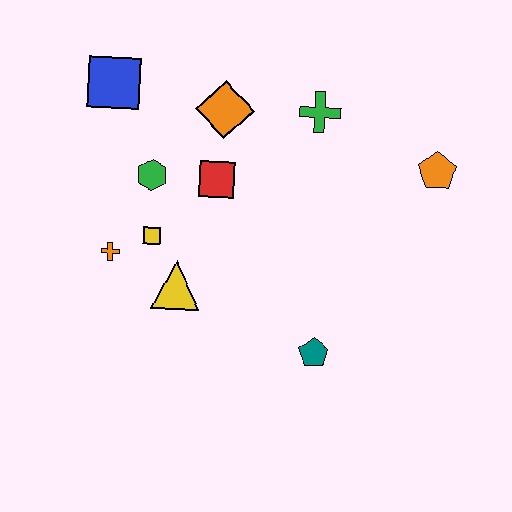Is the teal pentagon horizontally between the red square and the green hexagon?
No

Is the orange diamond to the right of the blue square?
Yes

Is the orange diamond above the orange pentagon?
Yes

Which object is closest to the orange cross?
The yellow square is closest to the orange cross.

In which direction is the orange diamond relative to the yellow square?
The orange diamond is above the yellow square.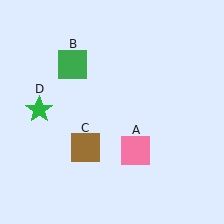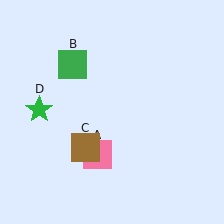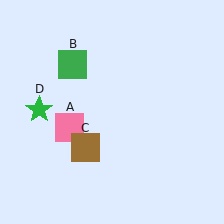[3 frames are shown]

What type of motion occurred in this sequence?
The pink square (object A) rotated clockwise around the center of the scene.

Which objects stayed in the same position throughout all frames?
Green square (object B) and brown square (object C) and green star (object D) remained stationary.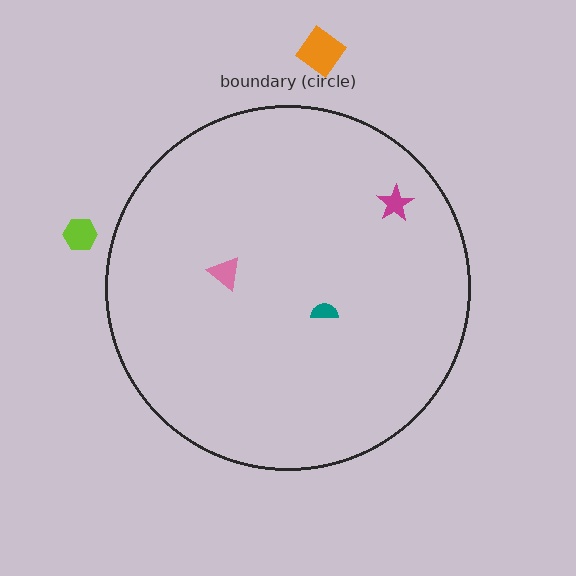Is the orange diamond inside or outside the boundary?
Outside.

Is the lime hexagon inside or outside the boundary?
Outside.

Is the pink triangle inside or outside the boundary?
Inside.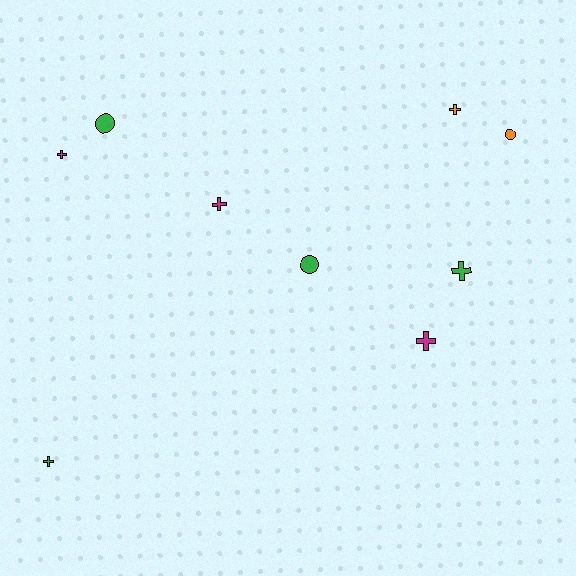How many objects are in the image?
There are 9 objects.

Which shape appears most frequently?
Cross, with 6 objects.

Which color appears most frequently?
Green, with 4 objects.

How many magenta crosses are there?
There are 3 magenta crosses.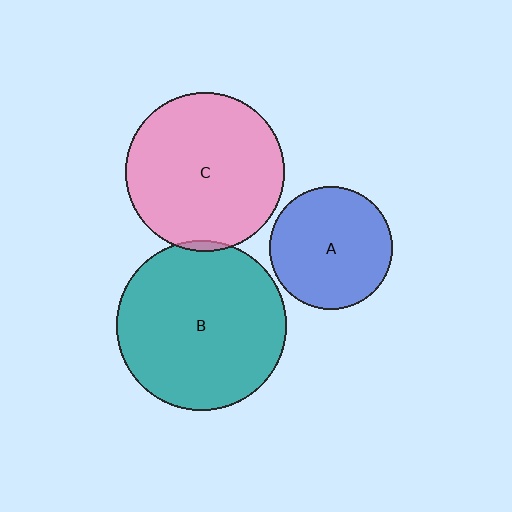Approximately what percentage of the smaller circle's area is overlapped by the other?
Approximately 5%.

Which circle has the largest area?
Circle B (teal).